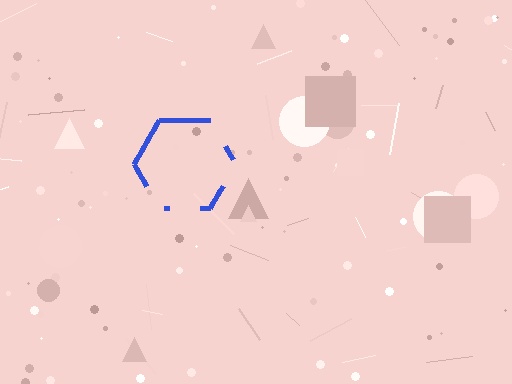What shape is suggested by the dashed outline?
The dashed outline suggests a hexagon.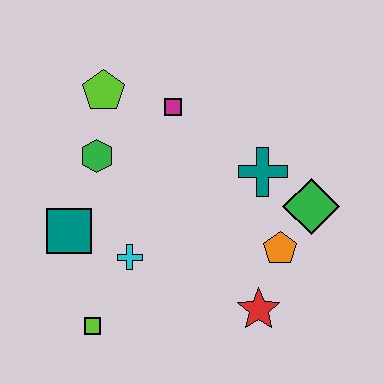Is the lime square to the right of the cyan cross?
No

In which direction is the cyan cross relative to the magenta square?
The cyan cross is below the magenta square.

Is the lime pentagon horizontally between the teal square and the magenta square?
Yes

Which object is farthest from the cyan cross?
The green diamond is farthest from the cyan cross.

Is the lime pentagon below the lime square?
No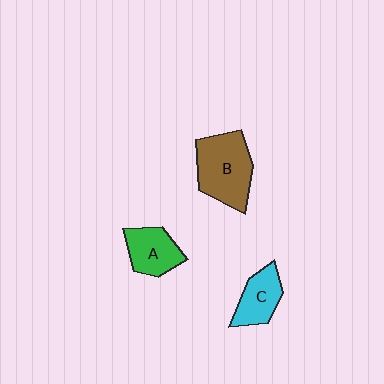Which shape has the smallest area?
Shape C (cyan).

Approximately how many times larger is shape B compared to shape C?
Approximately 1.7 times.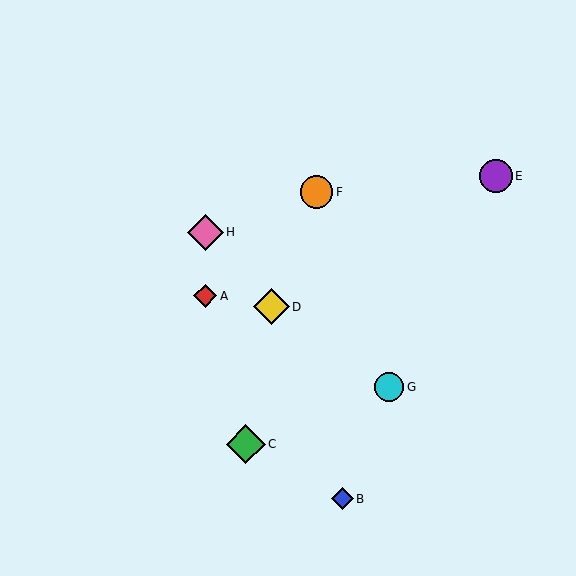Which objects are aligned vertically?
Objects A, H are aligned vertically.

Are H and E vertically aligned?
No, H is at x≈205 and E is at x≈496.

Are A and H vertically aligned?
Yes, both are at x≈205.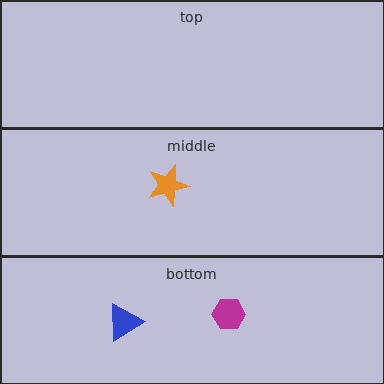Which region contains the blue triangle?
The bottom region.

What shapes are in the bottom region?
The blue triangle, the magenta hexagon.